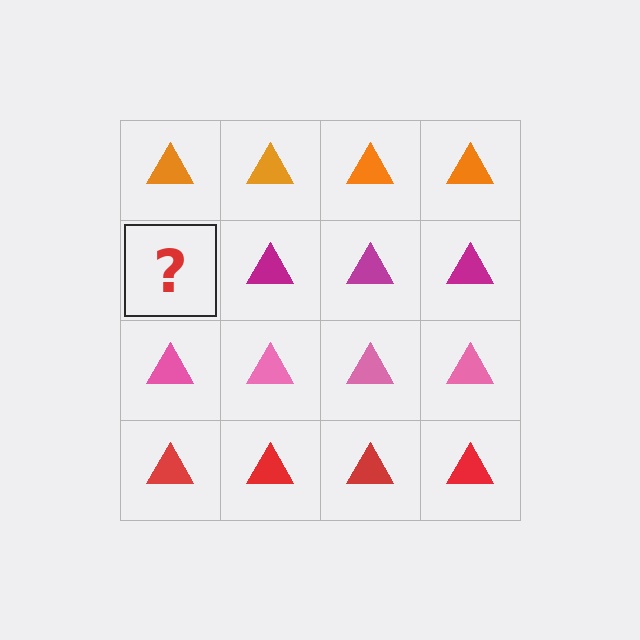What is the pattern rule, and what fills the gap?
The rule is that each row has a consistent color. The gap should be filled with a magenta triangle.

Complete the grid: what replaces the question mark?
The question mark should be replaced with a magenta triangle.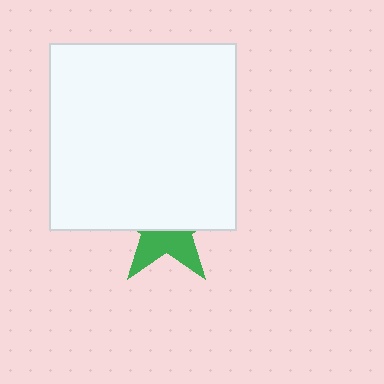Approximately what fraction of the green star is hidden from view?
Roughly 61% of the green star is hidden behind the white square.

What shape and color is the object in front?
The object in front is a white square.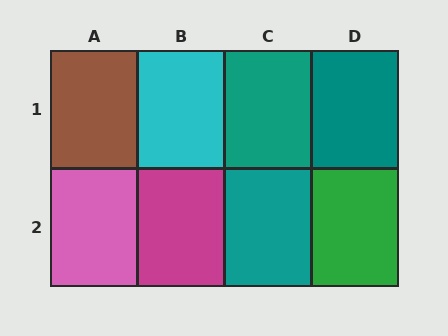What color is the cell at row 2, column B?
Magenta.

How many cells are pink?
1 cell is pink.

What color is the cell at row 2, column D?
Green.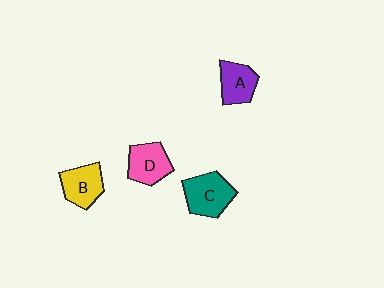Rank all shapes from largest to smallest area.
From largest to smallest: C (teal), D (pink), B (yellow), A (purple).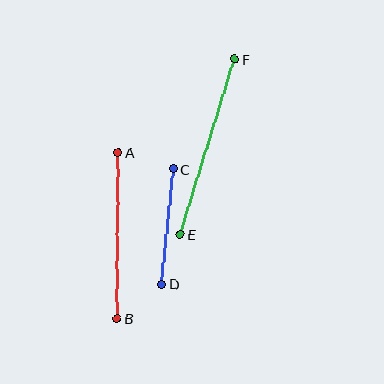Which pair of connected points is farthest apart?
Points E and F are farthest apart.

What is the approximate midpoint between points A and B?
The midpoint is at approximately (118, 236) pixels.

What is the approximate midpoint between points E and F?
The midpoint is at approximately (207, 147) pixels.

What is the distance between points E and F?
The distance is approximately 184 pixels.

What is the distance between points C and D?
The distance is approximately 116 pixels.